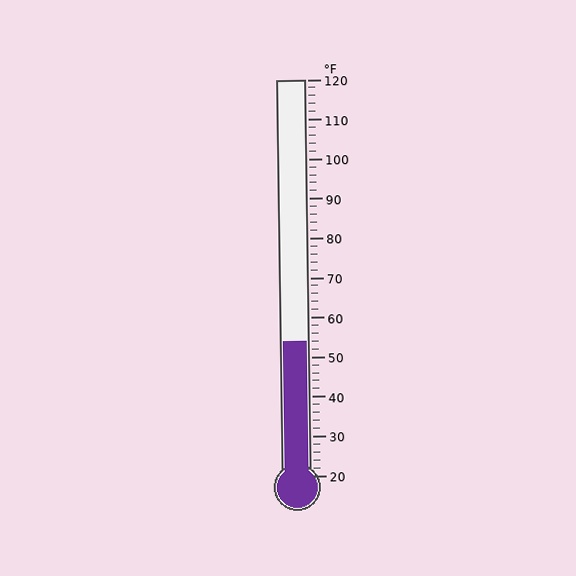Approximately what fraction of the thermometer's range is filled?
The thermometer is filled to approximately 35% of its range.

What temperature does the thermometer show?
The thermometer shows approximately 54°F.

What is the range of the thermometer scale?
The thermometer scale ranges from 20°F to 120°F.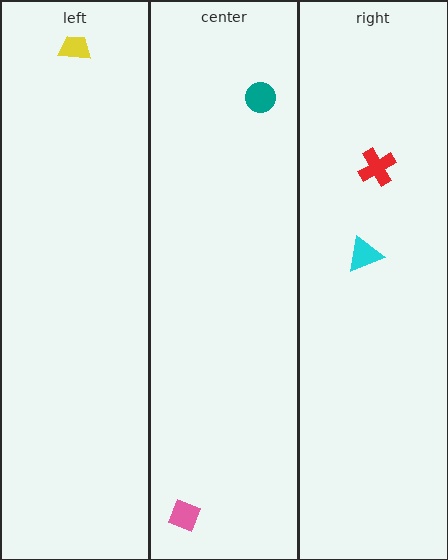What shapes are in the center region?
The pink diamond, the teal circle.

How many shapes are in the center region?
2.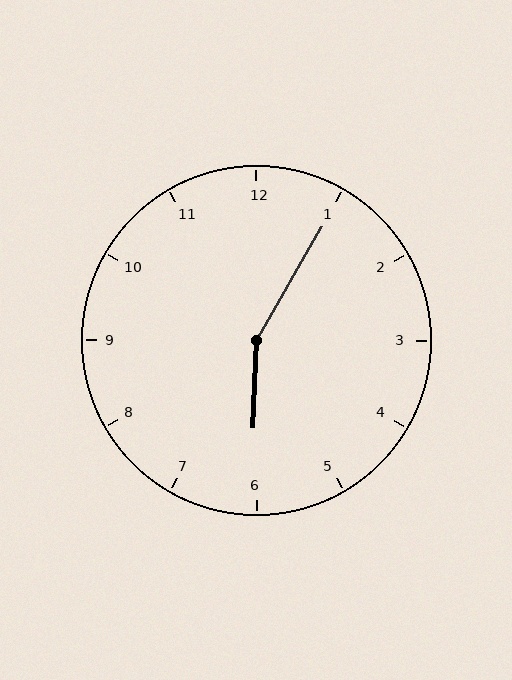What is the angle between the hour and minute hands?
Approximately 152 degrees.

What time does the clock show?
6:05.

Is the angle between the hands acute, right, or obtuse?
It is obtuse.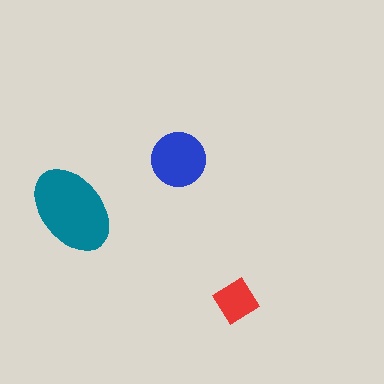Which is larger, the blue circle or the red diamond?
The blue circle.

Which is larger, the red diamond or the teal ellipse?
The teal ellipse.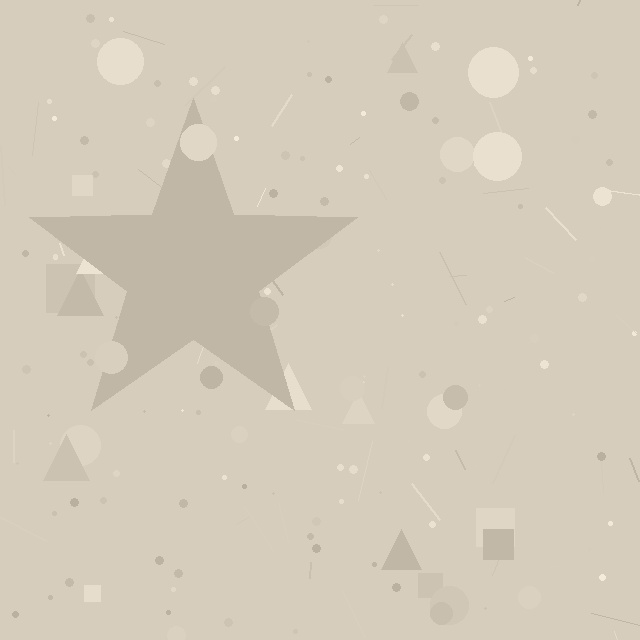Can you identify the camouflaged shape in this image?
The camouflaged shape is a star.